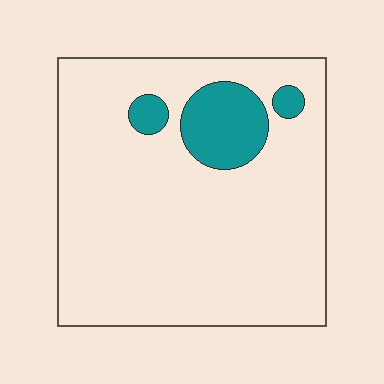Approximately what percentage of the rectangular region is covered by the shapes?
Approximately 10%.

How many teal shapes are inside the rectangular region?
3.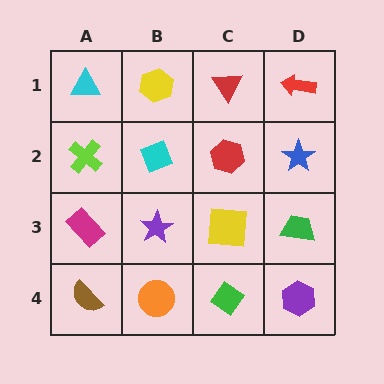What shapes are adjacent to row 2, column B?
A yellow hexagon (row 1, column B), a purple star (row 3, column B), a lime cross (row 2, column A), a red hexagon (row 2, column C).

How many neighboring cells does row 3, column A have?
3.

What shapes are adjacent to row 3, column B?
A cyan diamond (row 2, column B), an orange circle (row 4, column B), a magenta rectangle (row 3, column A), a yellow square (row 3, column C).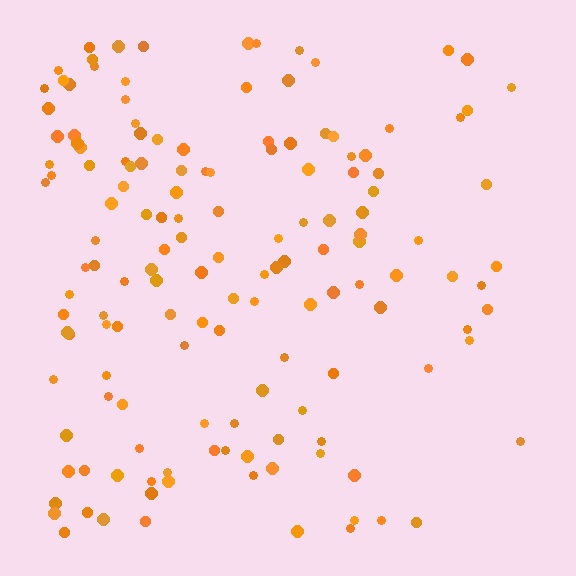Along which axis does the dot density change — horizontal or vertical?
Horizontal.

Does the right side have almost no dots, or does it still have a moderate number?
Still a moderate number, just noticeably fewer than the left.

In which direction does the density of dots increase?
From right to left, with the left side densest.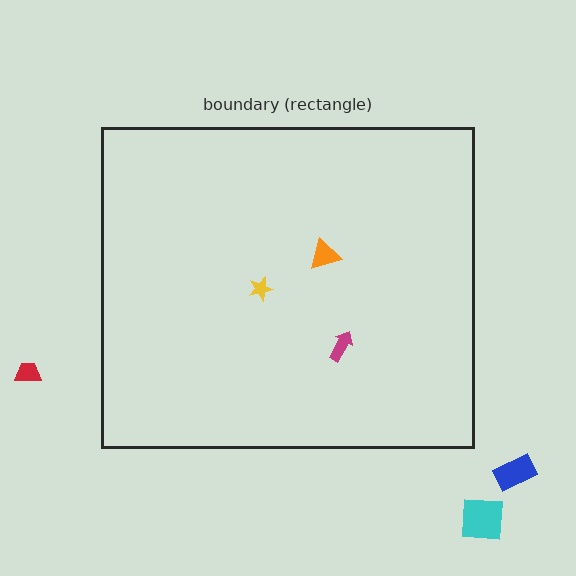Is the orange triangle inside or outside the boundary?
Inside.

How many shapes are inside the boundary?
3 inside, 3 outside.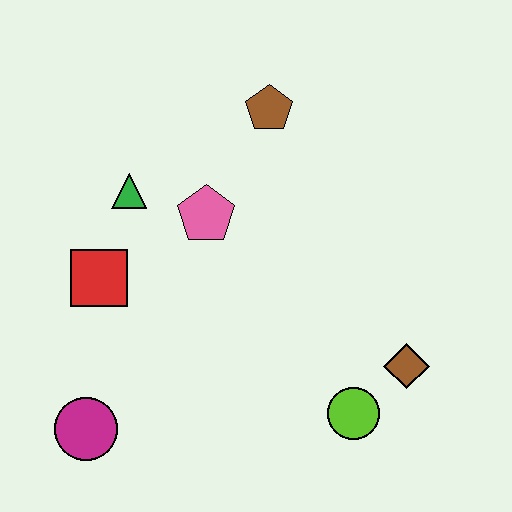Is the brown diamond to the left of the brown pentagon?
No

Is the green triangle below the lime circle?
No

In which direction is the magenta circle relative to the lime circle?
The magenta circle is to the left of the lime circle.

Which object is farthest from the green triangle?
The brown diamond is farthest from the green triangle.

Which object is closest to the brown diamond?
The lime circle is closest to the brown diamond.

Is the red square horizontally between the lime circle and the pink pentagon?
No